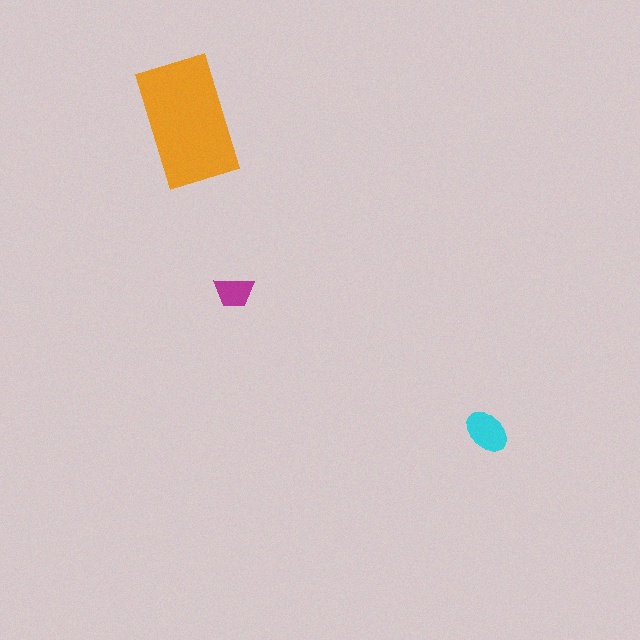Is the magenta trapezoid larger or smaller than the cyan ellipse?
Smaller.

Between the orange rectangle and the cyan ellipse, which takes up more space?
The orange rectangle.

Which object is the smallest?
The magenta trapezoid.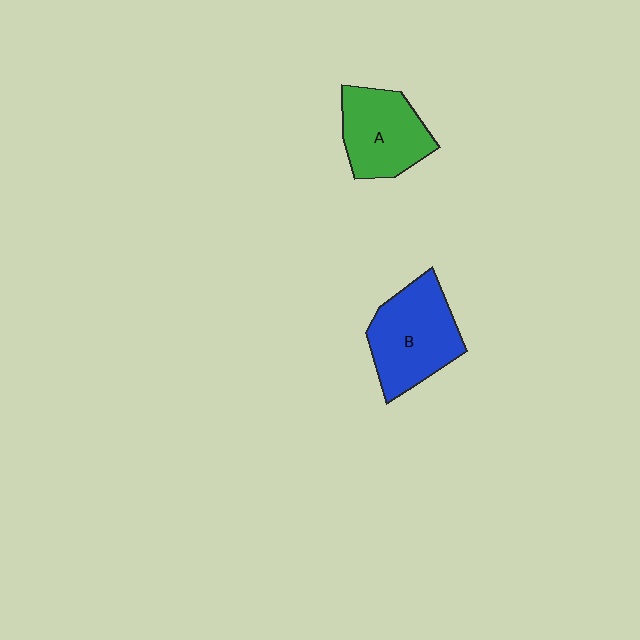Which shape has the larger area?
Shape B (blue).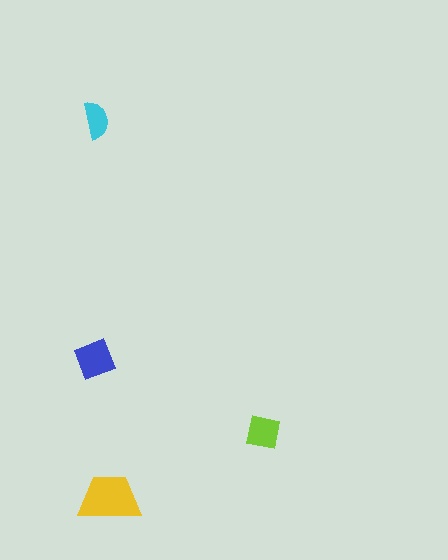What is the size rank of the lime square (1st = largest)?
3rd.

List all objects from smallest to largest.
The cyan semicircle, the lime square, the blue square, the yellow trapezoid.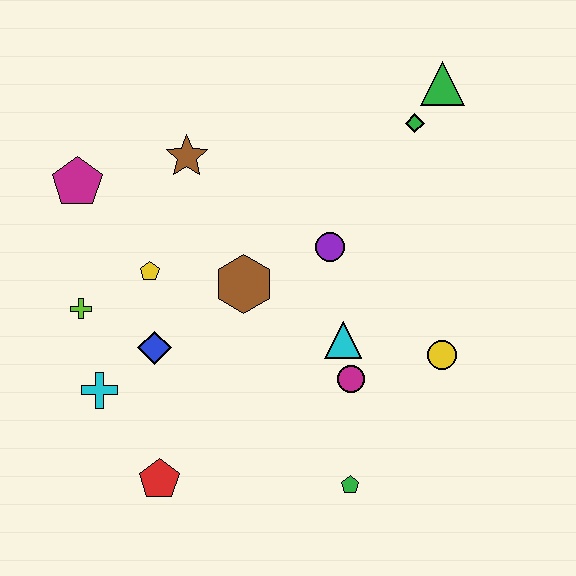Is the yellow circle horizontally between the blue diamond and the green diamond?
No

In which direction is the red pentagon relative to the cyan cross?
The red pentagon is below the cyan cross.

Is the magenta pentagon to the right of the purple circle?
No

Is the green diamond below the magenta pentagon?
No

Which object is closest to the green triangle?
The green diamond is closest to the green triangle.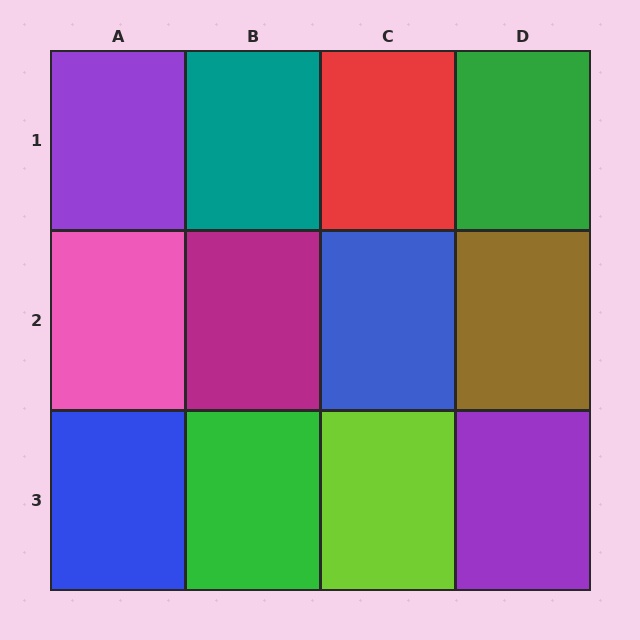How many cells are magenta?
1 cell is magenta.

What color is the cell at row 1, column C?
Red.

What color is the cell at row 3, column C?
Lime.